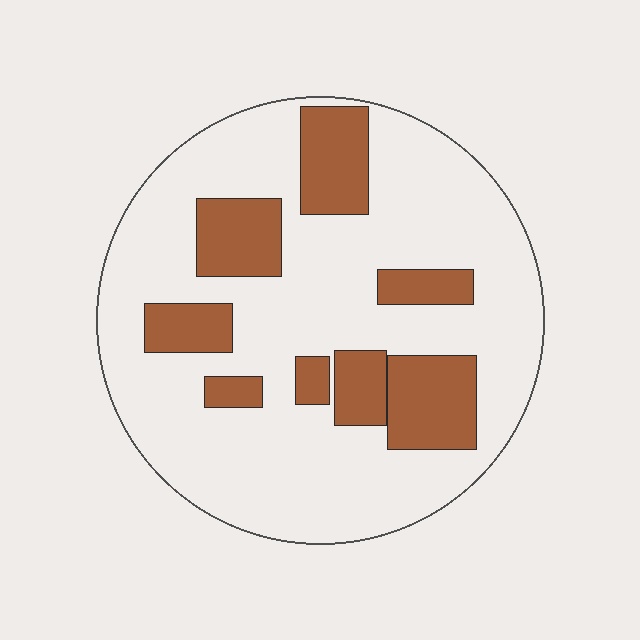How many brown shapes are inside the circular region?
8.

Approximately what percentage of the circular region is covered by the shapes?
Approximately 25%.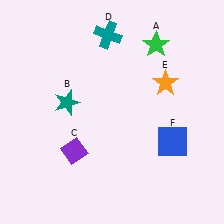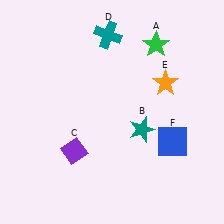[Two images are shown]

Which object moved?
The teal star (B) moved right.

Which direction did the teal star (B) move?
The teal star (B) moved right.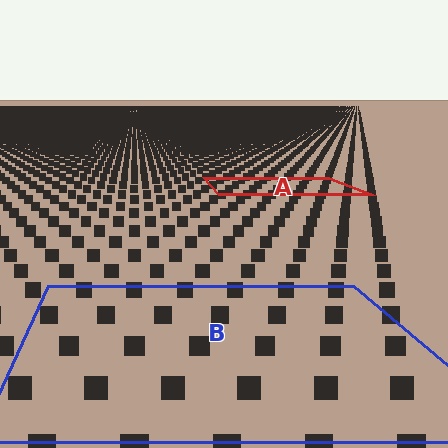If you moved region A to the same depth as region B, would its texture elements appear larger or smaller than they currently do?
They would appear larger. At a closer depth, the same texture elements are projected at a bigger on-screen size.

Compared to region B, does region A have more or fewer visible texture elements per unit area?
Region A has more texture elements per unit area — they are packed more densely because it is farther away.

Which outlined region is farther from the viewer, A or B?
Region A is farther from the viewer — the texture elements inside it appear smaller and more densely packed.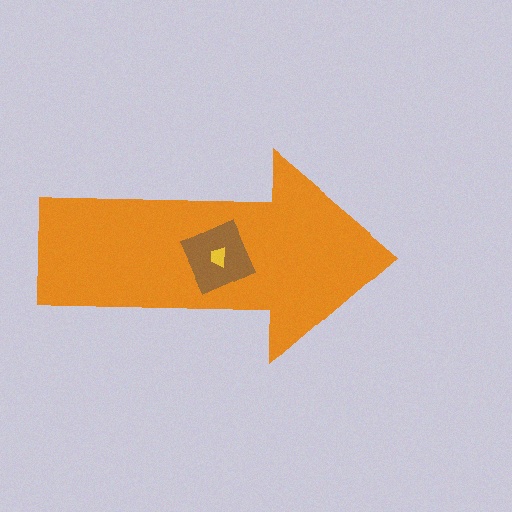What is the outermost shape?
The orange arrow.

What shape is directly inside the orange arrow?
The brown diamond.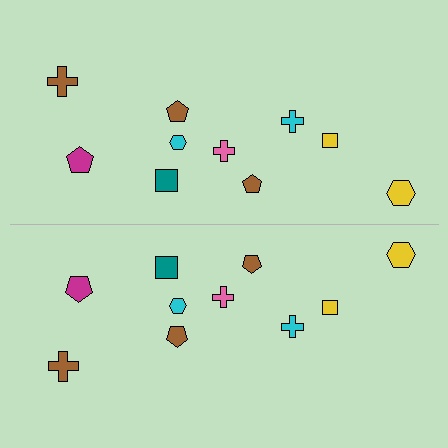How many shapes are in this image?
There are 20 shapes in this image.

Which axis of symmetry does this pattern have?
The pattern has a horizontal axis of symmetry running through the center of the image.